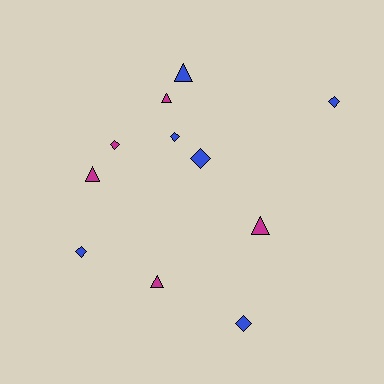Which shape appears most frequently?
Diamond, with 6 objects.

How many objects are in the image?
There are 11 objects.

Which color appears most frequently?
Blue, with 6 objects.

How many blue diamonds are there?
There are 5 blue diamonds.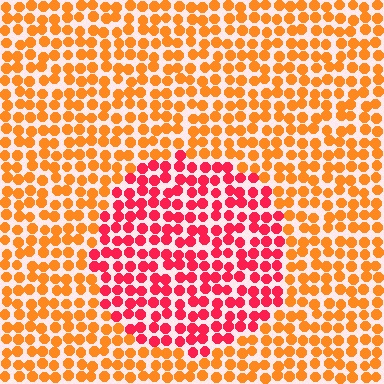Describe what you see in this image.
The image is filled with small orange elements in a uniform arrangement. A circle-shaped region is visible where the elements are tinted to a slightly different hue, forming a subtle color boundary.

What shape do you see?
I see a circle.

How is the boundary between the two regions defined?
The boundary is defined purely by a slight shift in hue (about 42 degrees). Spacing, size, and orientation are identical on both sides.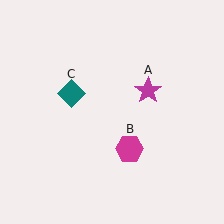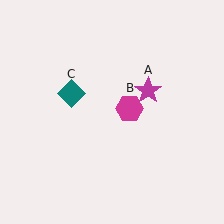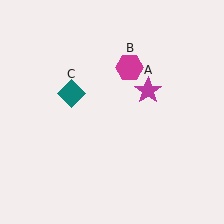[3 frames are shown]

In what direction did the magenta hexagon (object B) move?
The magenta hexagon (object B) moved up.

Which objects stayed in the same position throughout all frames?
Magenta star (object A) and teal diamond (object C) remained stationary.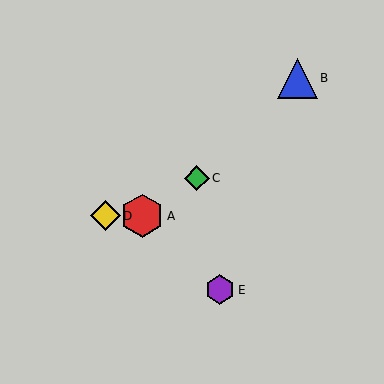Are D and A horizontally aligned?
Yes, both are at y≈216.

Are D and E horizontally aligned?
No, D is at y≈216 and E is at y≈290.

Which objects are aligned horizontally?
Objects A, D are aligned horizontally.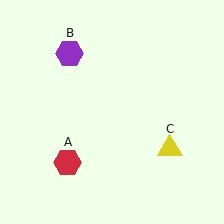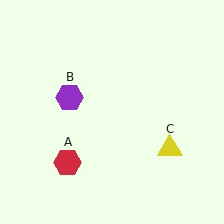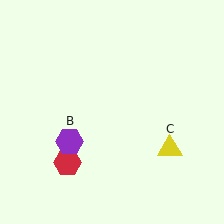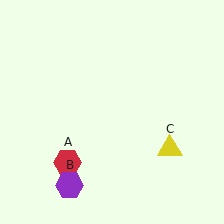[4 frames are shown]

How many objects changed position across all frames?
1 object changed position: purple hexagon (object B).